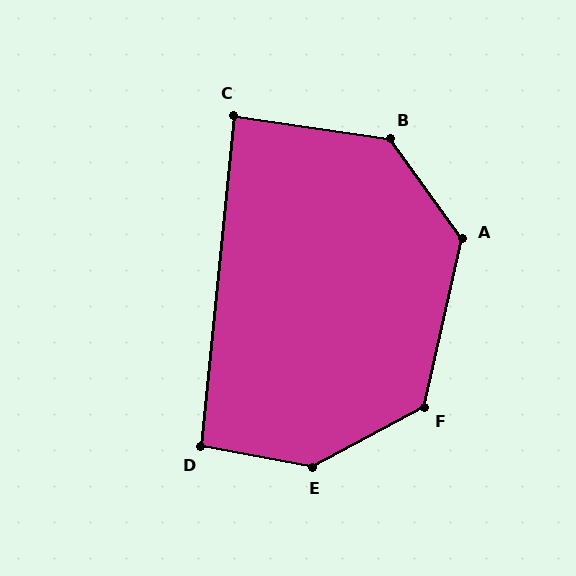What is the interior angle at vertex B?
Approximately 134 degrees (obtuse).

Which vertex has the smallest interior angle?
C, at approximately 87 degrees.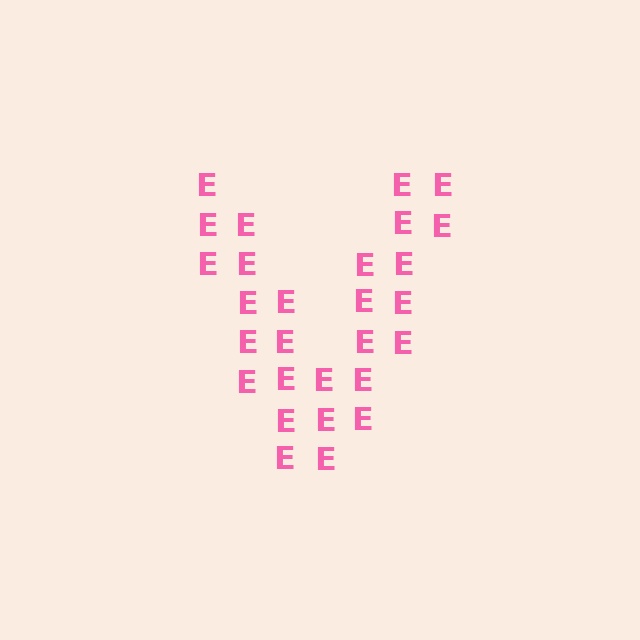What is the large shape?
The large shape is the letter V.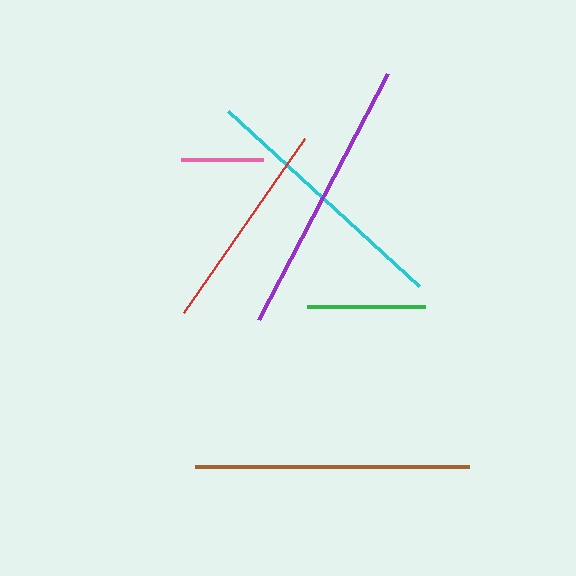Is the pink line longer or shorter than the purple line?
The purple line is longer than the pink line.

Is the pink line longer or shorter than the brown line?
The brown line is longer than the pink line.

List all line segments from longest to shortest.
From longest to shortest: purple, brown, cyan, red, green, pink.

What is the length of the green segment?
The green segment is approximately 119 pixels long.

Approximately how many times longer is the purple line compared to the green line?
The purple line is approximately 2.3 times the length of the green line.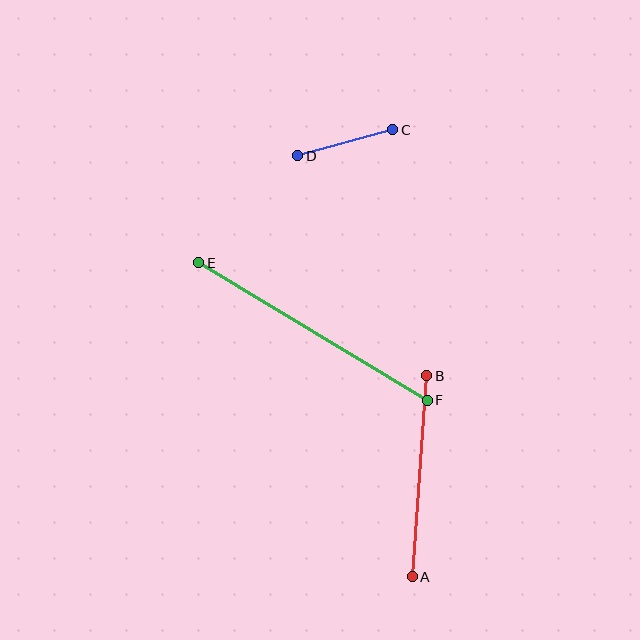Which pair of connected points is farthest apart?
Points E and F are farthest apart.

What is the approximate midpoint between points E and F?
The midpoint is at approximately (313, 331) pixels.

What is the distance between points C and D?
The distance is approximately 99 pixels.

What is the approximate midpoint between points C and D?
The midpoint is at approximately (345, 143) pixels.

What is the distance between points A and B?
The distance is approximately 202 pixels.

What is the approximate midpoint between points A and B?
The midpoint is at approximately (420, 476) pixels.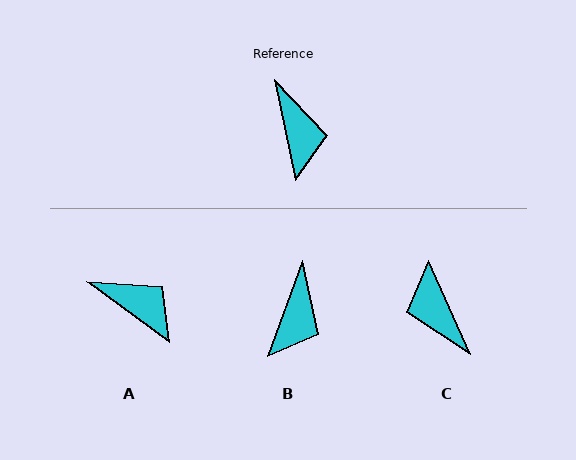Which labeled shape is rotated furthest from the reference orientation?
C, about 168 degrees away.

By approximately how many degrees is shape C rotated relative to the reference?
Approximately 168 degrees clockwise.